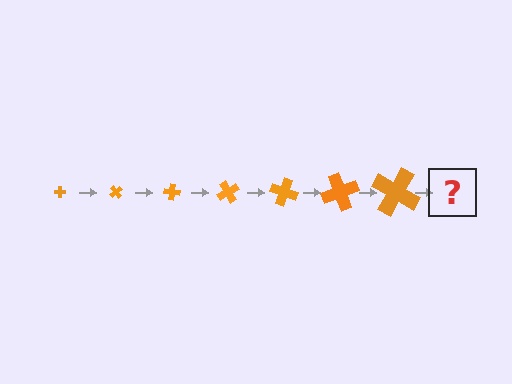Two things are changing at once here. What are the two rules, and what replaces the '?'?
The two rules are that the cross grows larger each step and it rotates 50 degrees each step. The '?' should be a cross, larger than the previous one and rotated 350 degrees from the start.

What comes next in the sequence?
The next element should be a cross, larger than the previous one and rotated 350 degrees from the start.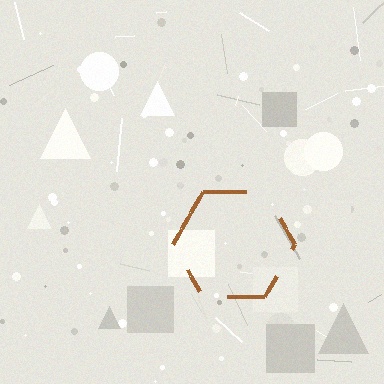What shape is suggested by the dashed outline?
The dashed outline suggests a hexagon.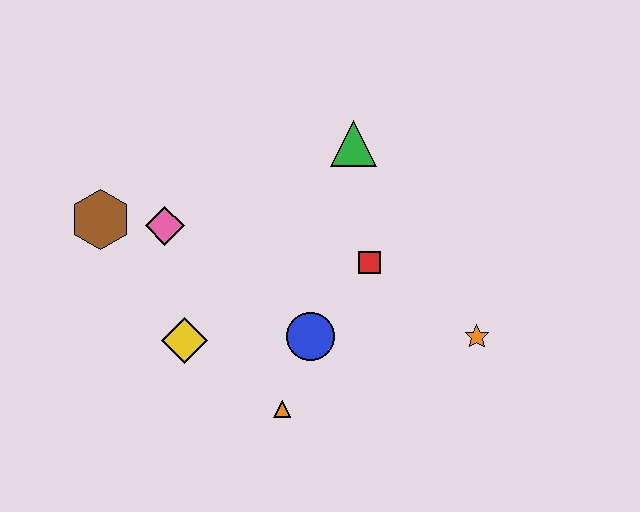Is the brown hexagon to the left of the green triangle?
Yes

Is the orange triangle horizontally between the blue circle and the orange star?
No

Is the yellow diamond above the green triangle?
No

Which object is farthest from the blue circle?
The brown hexagon is farthest from the blue circle.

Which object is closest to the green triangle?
The red square is closest to the green triangle.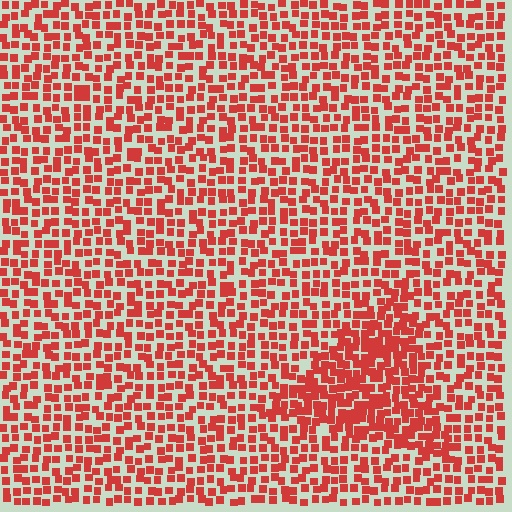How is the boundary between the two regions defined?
The boundary is defined by a change in element density (approximately 1.7x ratio). All elements are the same color, size, and shape.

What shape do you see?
I see a triangle.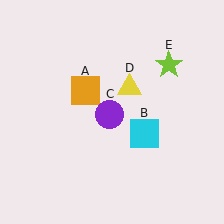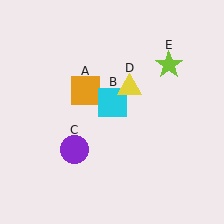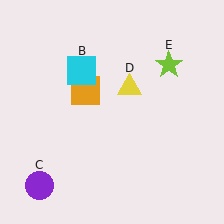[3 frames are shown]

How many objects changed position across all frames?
2 objects changed position: cyan square (object B), purple circle (object C).